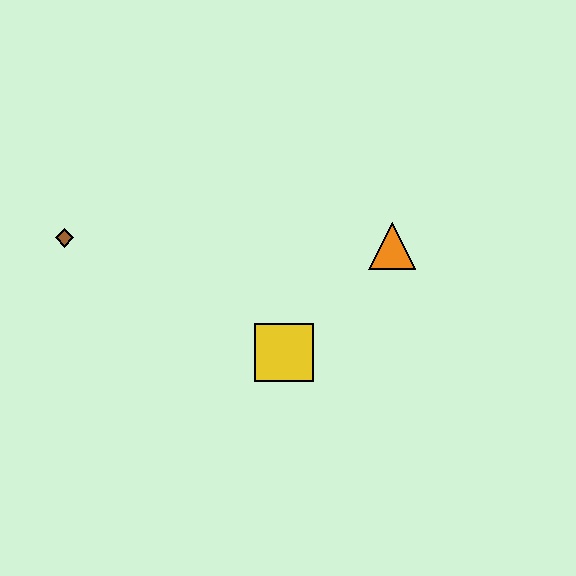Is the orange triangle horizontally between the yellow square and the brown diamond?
No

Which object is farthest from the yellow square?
The brown diamond is farthest from the yellow square.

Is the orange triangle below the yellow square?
No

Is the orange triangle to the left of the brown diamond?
No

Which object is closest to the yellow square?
The orange triangle is closest to the yellow square.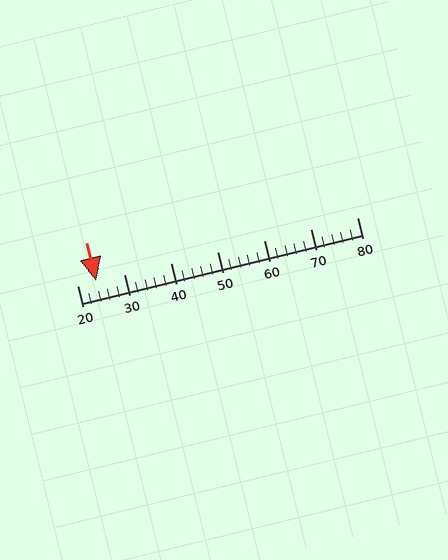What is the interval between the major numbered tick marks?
The major tick marks are spaced 10 units apart.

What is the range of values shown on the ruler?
The ruler shows values from 20 to 80.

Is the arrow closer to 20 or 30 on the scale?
The arrow is closer to 20.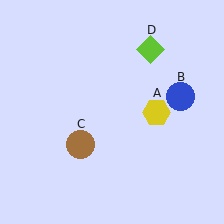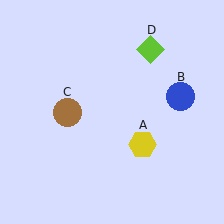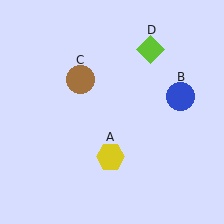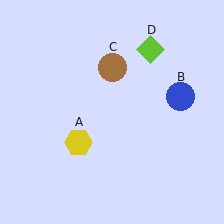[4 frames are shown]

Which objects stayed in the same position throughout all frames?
Blue circle (object B) and lime diamond (object D) remained stationary.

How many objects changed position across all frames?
2 objects changed position: yellow hexagon (object A), brown circle (object C).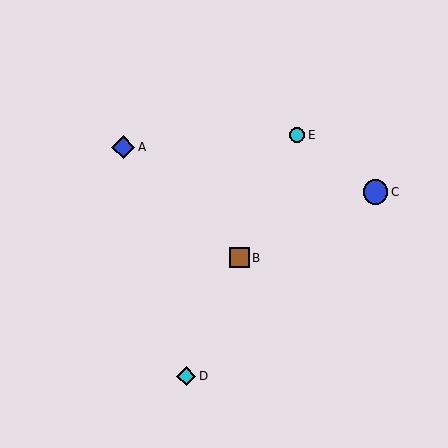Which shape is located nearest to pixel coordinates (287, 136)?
The cyan circle (labeled E) at (297, 135) is nearest to that location.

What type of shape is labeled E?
Shape E is a cyan circle.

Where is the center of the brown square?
The center of the brown square is at (239, 258).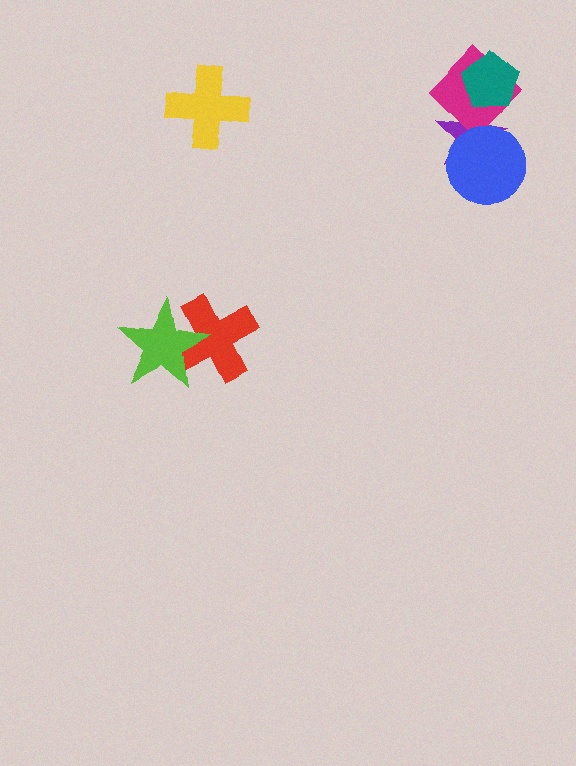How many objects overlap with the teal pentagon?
2 objects overlap with the teal pentagon.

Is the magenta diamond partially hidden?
Yes, it is partially covered by another shape.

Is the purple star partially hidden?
Yes, it is partially covered by another shape.